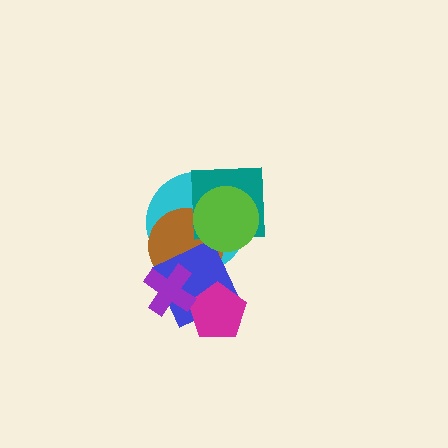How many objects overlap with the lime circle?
3 objects overlap with the lime circle.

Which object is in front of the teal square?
The lime circle is in front of the teal square.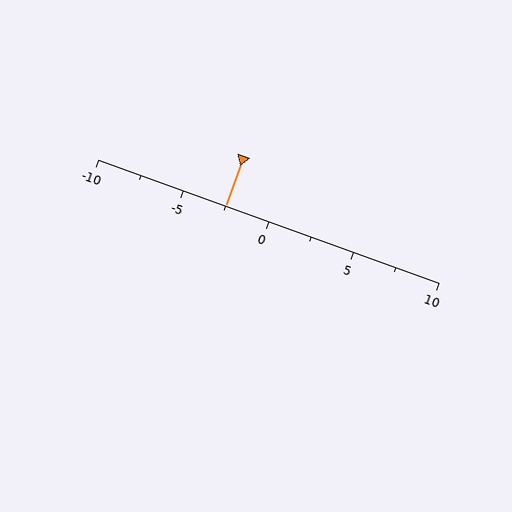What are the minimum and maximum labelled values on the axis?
The axis runs from -10 to 10.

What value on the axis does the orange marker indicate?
The marker indicates approximately -2.5.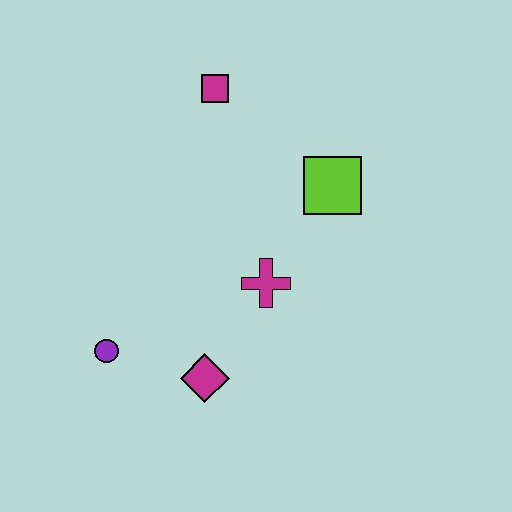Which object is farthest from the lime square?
The purple circle is farthest from the lime square.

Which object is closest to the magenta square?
The lime square is closest to the magenta square.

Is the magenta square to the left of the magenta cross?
Yes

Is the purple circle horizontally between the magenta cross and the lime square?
No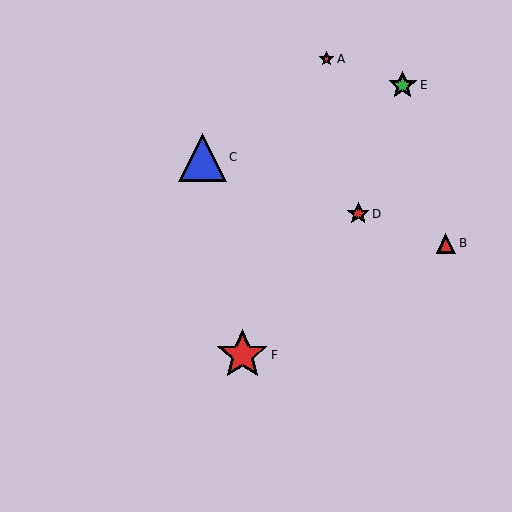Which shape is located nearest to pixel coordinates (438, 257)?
The red triangle (labeled B) at (446, 243) is nearest to that location.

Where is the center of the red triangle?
The center of the red triangle is at (446, 243).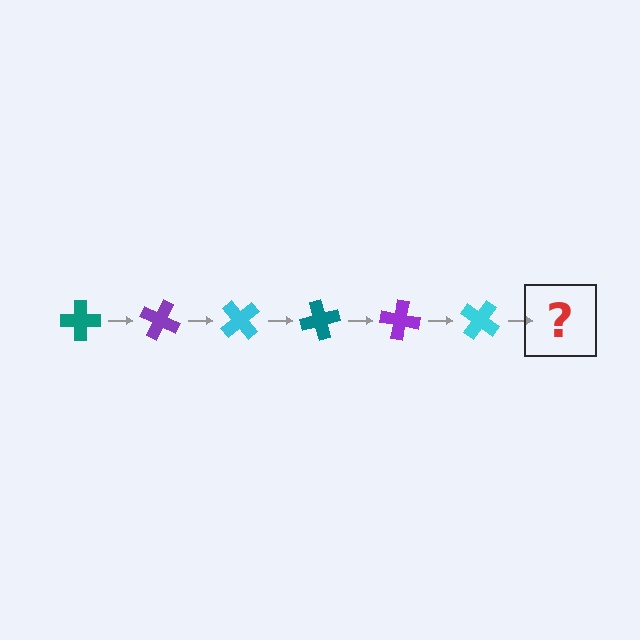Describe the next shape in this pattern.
It should be a teal cross, rotated 150 degrees from the start.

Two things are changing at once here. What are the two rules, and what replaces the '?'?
The two rules are that it rotates 25 degrees each step and the color cycles through teal, purple, and cyan. The '?' should be a teal cross, rotated 150 degrees from the start.